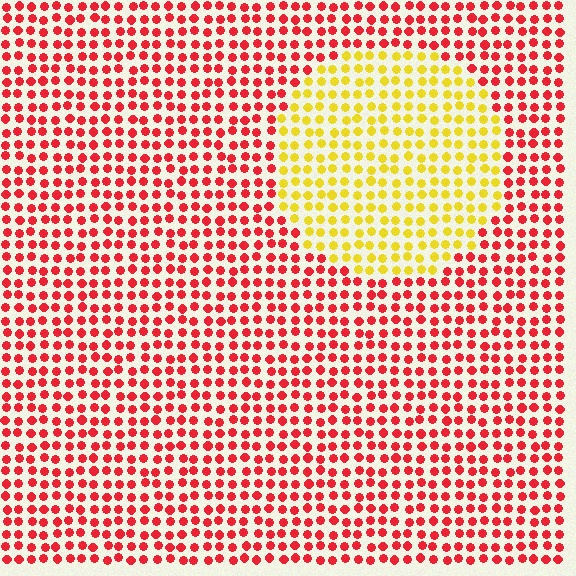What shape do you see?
I see a circle.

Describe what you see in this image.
The image is filled with small red elements in a uniform arrangement. A circle-shaped region is visible where the elements are tinted to a slightly different hue, forming a subtle color boundary.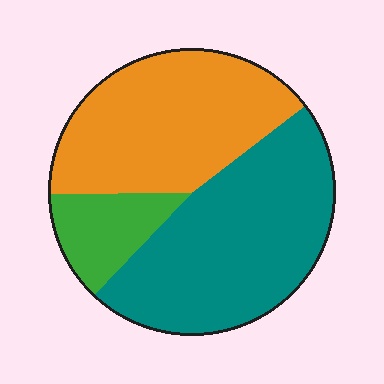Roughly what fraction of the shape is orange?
Orange takes up about two fifths (2/5) of the shape.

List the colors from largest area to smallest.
From largest to smallest: teal, orange, green.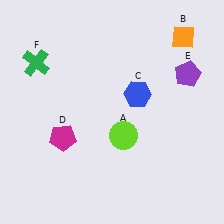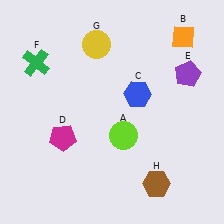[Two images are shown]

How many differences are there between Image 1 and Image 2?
There are 2 differences between the two images.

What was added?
A yellow circle (G), a brown hexagon (H) were added in Image 2.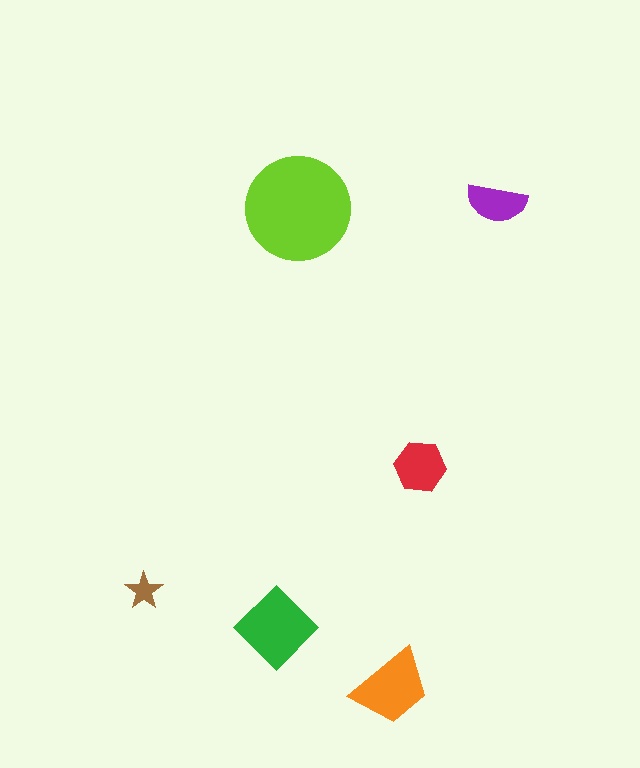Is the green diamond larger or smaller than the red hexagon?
Larger.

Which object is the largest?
The lime circle.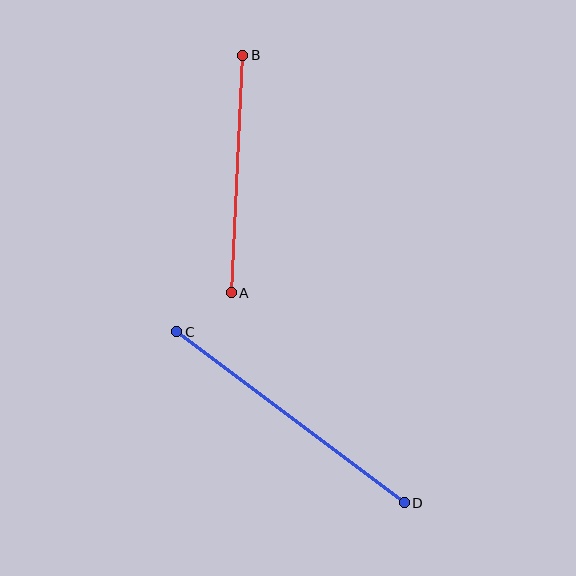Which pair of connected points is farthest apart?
Points C and D are farthest apart.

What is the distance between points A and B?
The distance is approximately 238 pixels.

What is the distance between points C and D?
The distance is approximately 285 pixels.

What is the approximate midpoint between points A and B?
The midpoint is at approximately (237, 174) pixels.